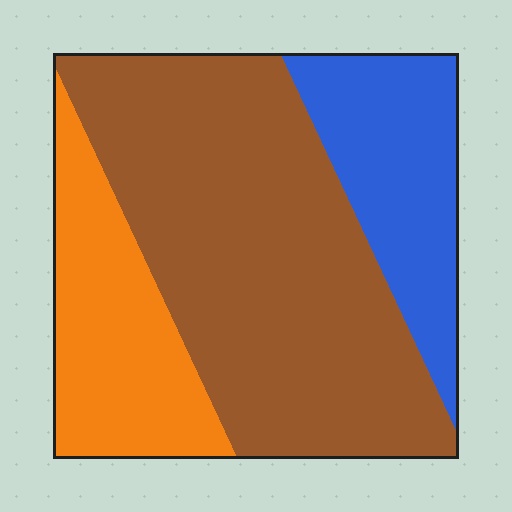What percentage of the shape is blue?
Blue covers 21% of the shape.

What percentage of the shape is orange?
Orange covers 22% of the shape.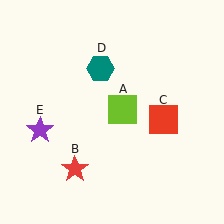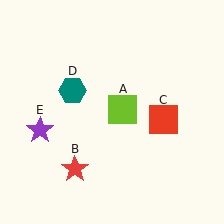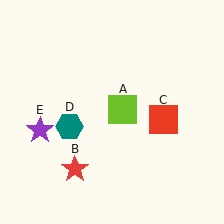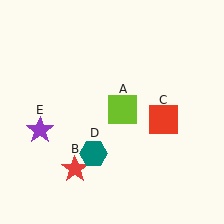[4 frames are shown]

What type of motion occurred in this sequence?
The teal hexagon (object D) rotated counterclockwise around the center of the scene.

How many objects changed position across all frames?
1 object changed position: teal hexagon (object D).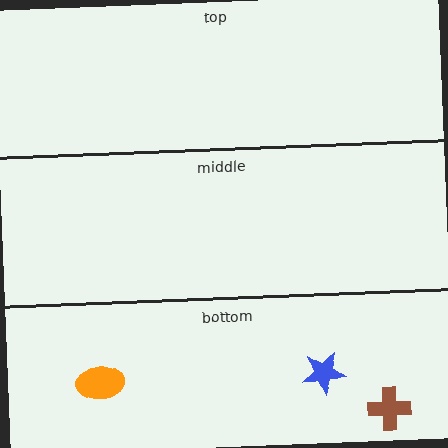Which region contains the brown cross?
The bottom region.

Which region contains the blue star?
The bottom region.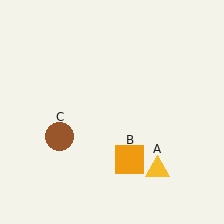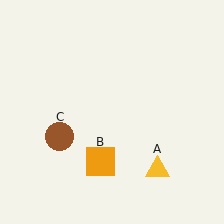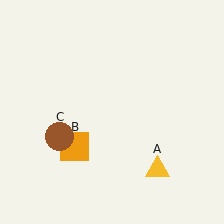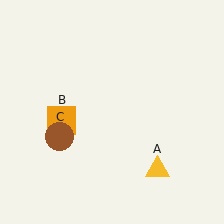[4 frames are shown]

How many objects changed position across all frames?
1 object changed position: orange square (object B).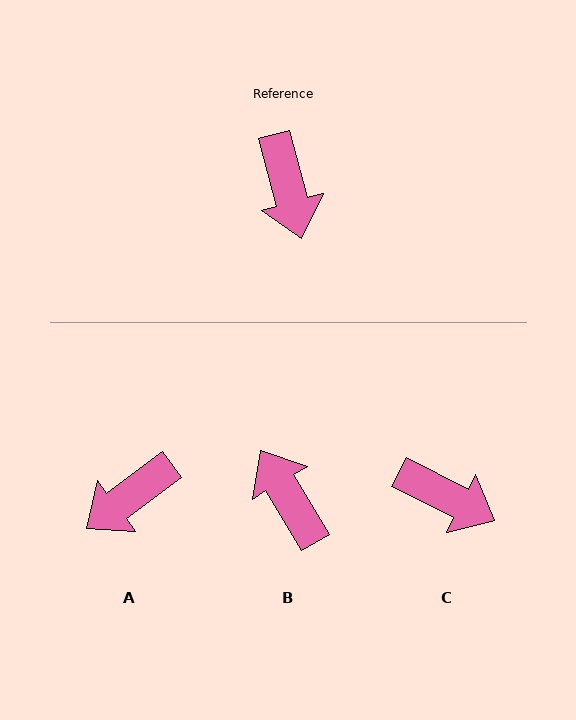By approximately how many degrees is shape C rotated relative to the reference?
Approximately 49 degrees counter-clockwise.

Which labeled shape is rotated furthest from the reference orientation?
B, about 164 degrees away.